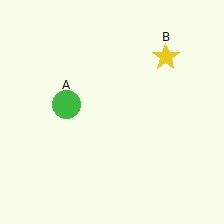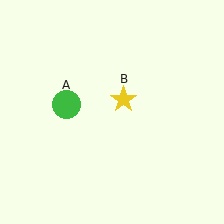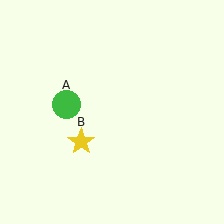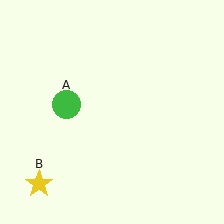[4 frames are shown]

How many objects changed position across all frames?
1 object changed position: yellow star (object B).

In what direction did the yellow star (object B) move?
The yellow star (object B) moved down and to the left.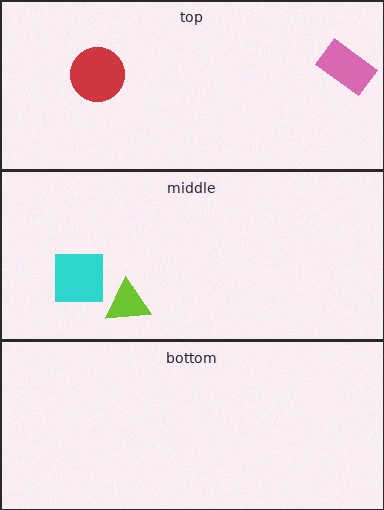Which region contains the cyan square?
The middle region.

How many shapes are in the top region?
2.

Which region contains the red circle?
The top region.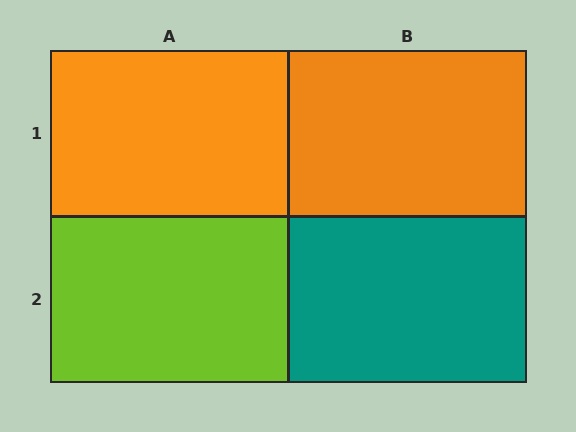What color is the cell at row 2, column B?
Teal.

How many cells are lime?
1 cell is lime.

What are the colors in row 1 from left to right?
Orange, orange.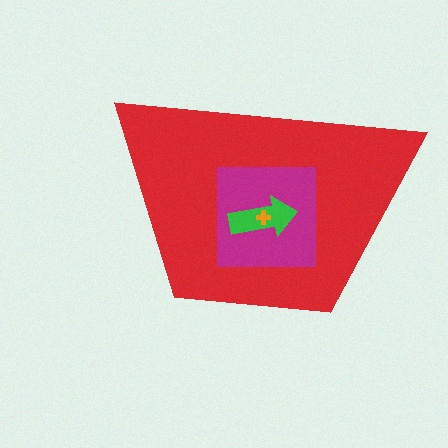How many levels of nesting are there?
4.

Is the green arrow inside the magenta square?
Yes.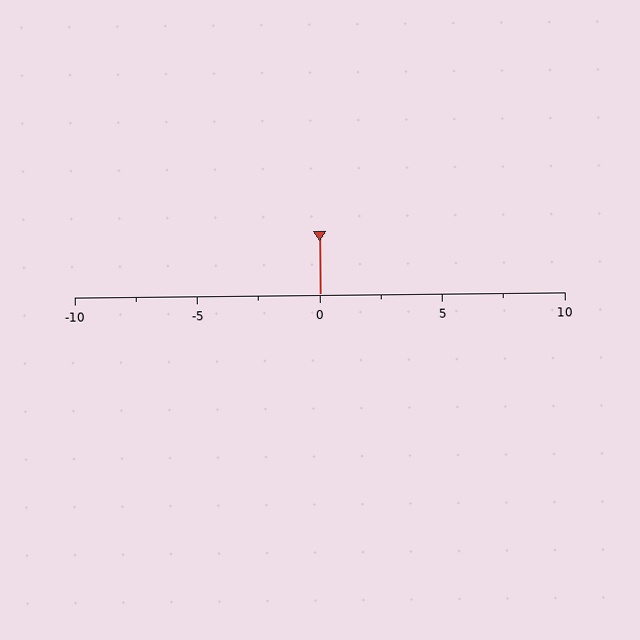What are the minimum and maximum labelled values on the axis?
The axis runs from -10 to 10.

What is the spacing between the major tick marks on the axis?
The major ticks are spaced 5 apart.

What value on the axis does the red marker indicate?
The marker indicates approximately 0.